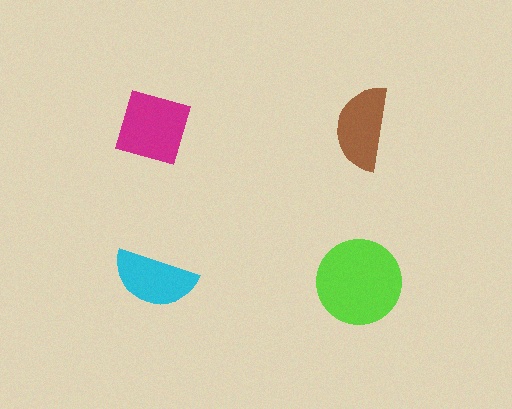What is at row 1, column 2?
A brown semicircle.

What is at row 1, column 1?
A magenta diamond.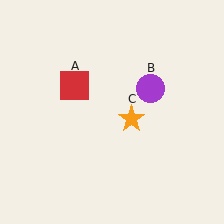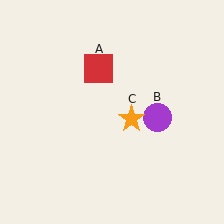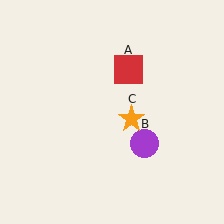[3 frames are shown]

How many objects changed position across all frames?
2 objects changed position: red square (object A), purple circle (object B).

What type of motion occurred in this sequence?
The red square (object A), purple circle (object B) rotated clockwise around the center of the scene.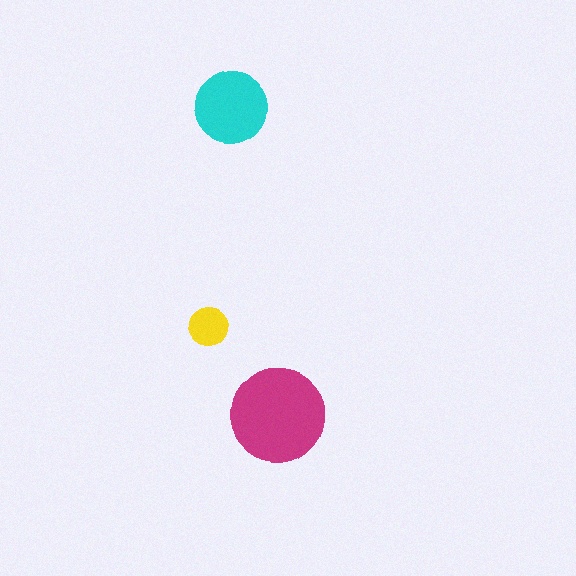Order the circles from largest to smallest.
the magenta one, the cyan one, the yellow one.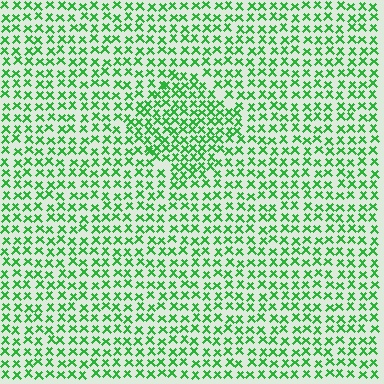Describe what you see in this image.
The image contains small green elements arranged at two different densities. A diamond-shaped region is visible where the elements are more densely packed than the surrounding area.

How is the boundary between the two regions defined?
The boundary is defined by a change in element density (approximately 1.5x ratio). All elements are the same color, size, and shape.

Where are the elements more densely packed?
The elements are more densely packed inside the diamond boundary.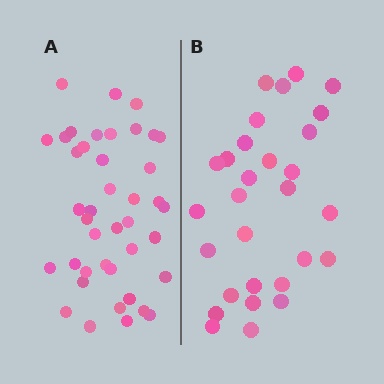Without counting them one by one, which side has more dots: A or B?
Region A (the left region) has more dots.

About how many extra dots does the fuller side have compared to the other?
Region A has roughly 12 or so more dots than region B.